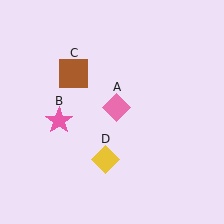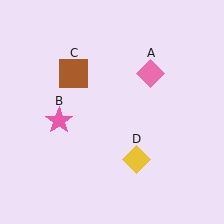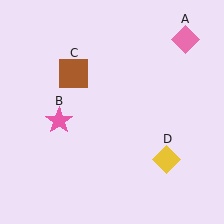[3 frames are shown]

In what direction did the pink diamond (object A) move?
The pink diamond (object A) moved up and to the right.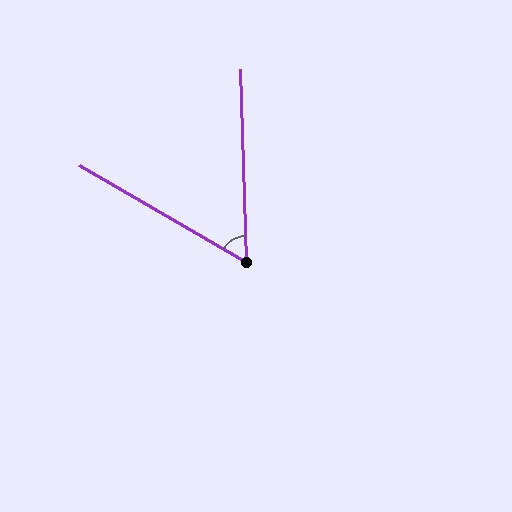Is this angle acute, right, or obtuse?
It is acute.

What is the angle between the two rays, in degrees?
Approximately 58 degrees.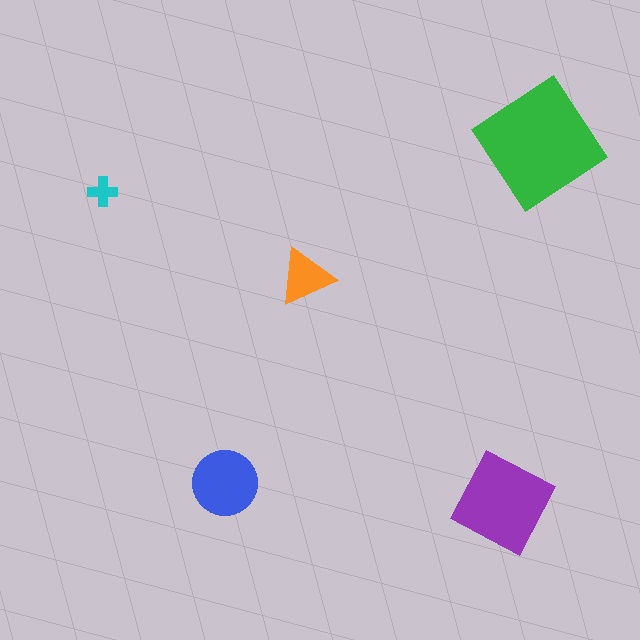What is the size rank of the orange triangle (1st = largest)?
4th.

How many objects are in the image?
There are 5 objects in the image.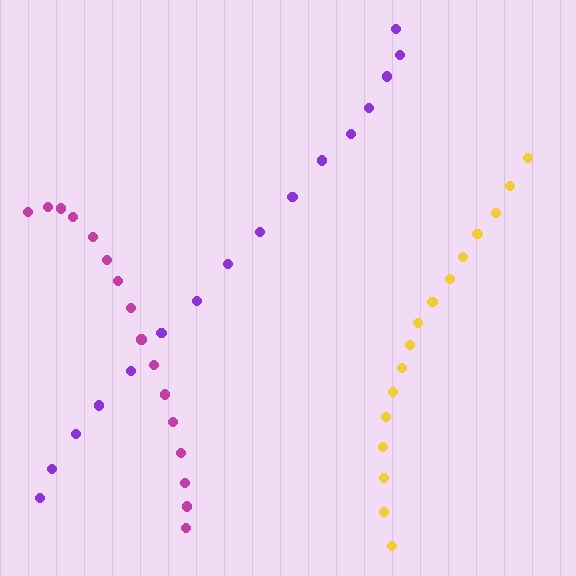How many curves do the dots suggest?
There are 3 distinct paths.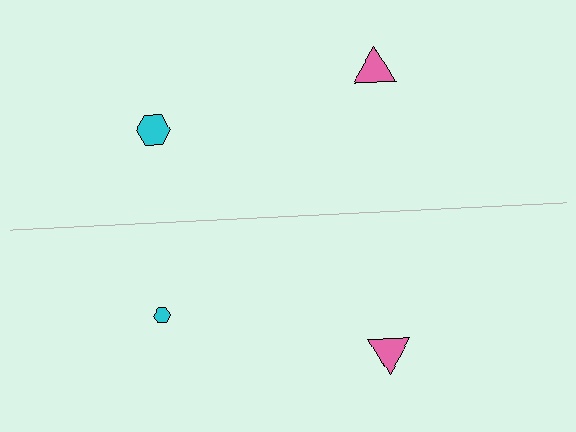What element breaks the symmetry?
The cyan hexagon on the bottom side has a different size than its mirror counterpart.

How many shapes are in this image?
There are 4 shapes in this image.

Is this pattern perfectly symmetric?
No, the pattern is not perfectly symmetric. The cyan hexagon on the bottom side has a different size than its mirror counterpart.